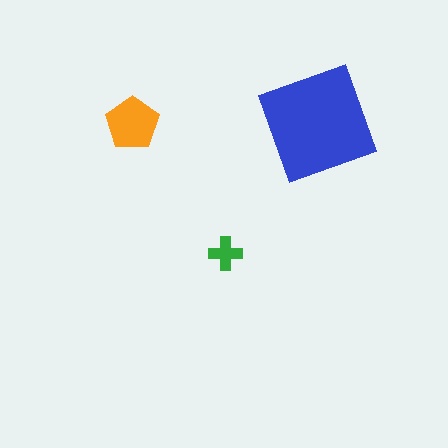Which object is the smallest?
The green cross.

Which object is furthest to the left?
The orange pentagon is leftmost.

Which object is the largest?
The blue square.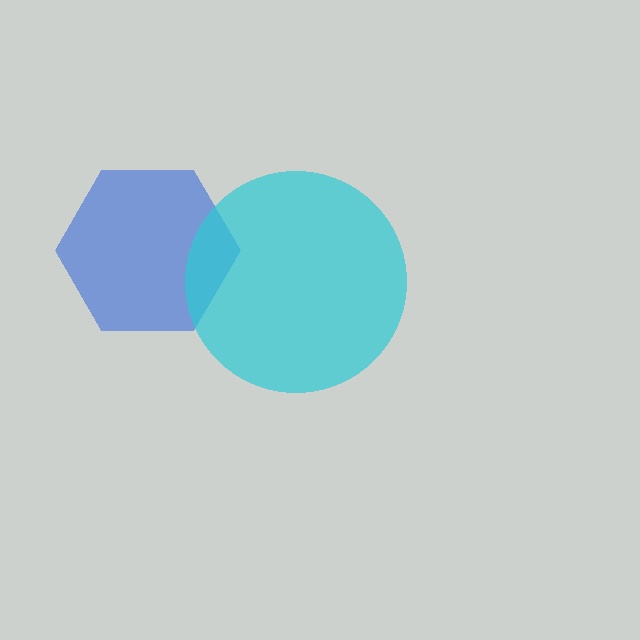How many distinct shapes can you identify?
There are 2 distinct shapes: a blue hexagon, a cyan circle.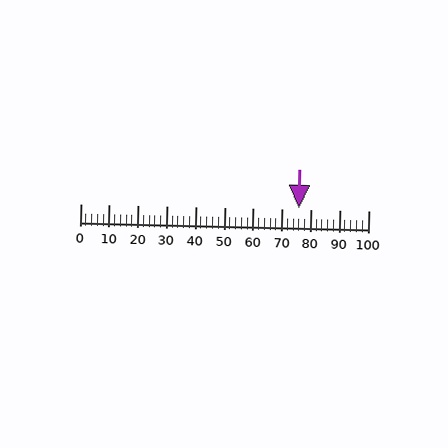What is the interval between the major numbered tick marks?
The major tick marks are spaced 10 units apart.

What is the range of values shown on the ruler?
The ruler shows values from 0 to 100.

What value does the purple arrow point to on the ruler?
The purple arrow points to approximately 76.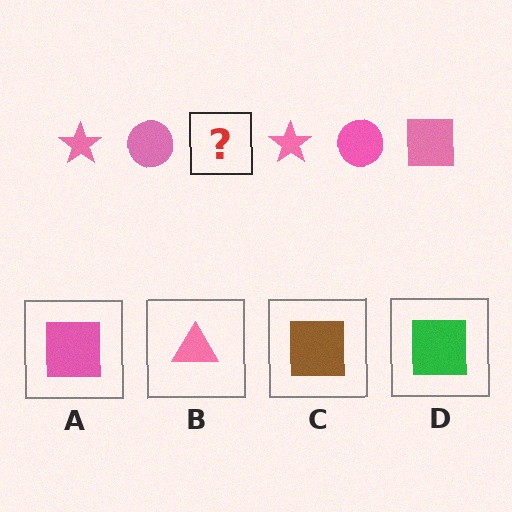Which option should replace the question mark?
Option A.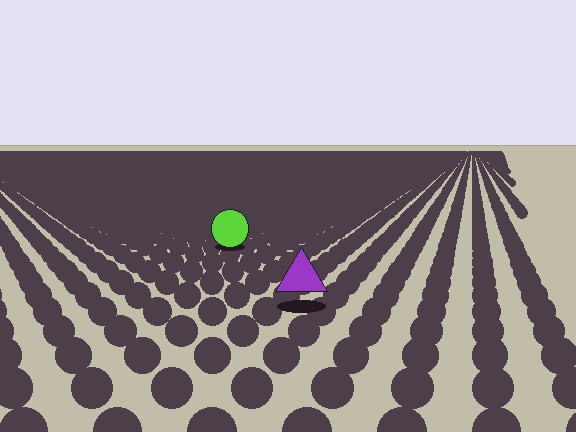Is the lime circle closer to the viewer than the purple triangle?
No. The purple triangle is closer — you can tell from the texture gradient: the ground texture is coarser near it.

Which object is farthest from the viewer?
The lime circle is farthest from the viewer. It appears smaller and the ground texture around it is denser.